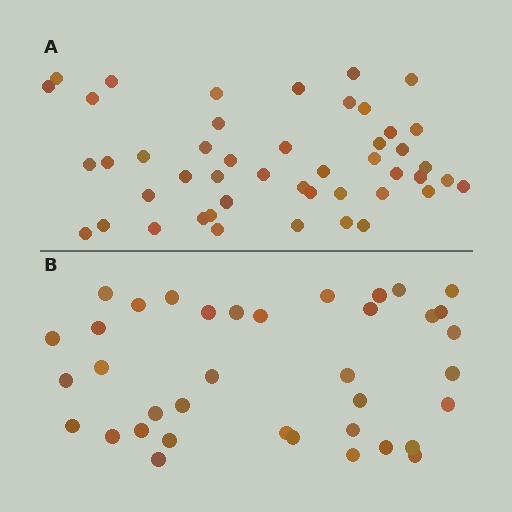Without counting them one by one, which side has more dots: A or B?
Region A (the top region) has more dots.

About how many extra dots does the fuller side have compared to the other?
Region A has roughly 10 or so more dots than region B.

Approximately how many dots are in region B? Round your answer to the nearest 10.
About 40 dots. (The exact count is 37, which rounds to 40.)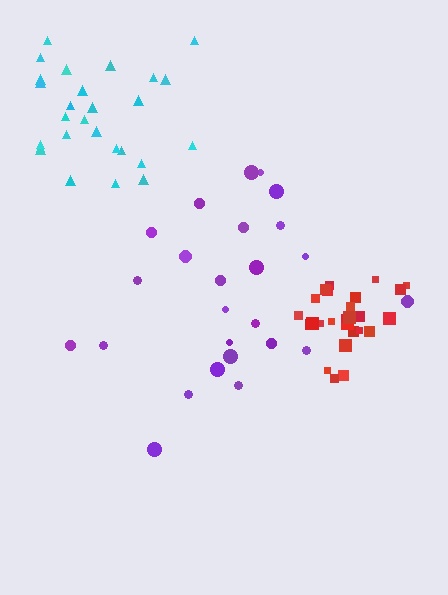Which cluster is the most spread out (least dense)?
Purple.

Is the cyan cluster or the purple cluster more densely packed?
Cyan.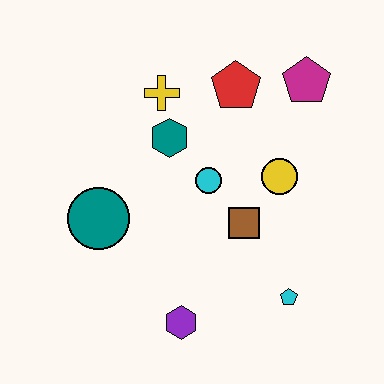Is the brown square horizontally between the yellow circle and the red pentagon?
Yes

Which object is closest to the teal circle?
The teal hexagon is closest to the teal circle.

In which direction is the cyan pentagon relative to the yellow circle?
The cyan pentagon is below the yellow circle.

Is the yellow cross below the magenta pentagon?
Yes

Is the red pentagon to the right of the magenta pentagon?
No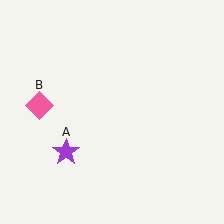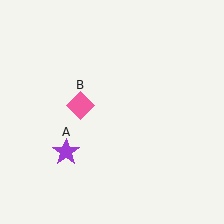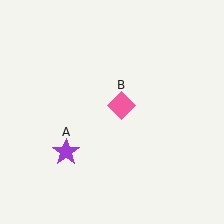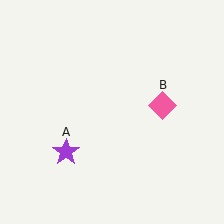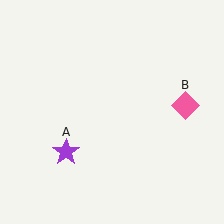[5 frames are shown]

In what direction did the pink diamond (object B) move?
The pink diamond (object B) moved right.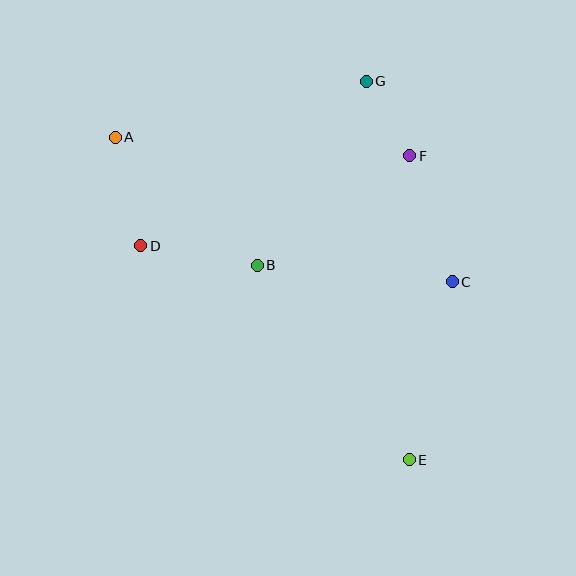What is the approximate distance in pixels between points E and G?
The distance between E and G is approximately 381 pixels.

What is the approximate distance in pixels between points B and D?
The distance between B and D is approximately 118 pixels.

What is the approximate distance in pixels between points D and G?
The distance between D and G is approximately 279 pixels.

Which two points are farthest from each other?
Points A and E are farthest from each other.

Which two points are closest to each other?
Points F and G are closest to each other.